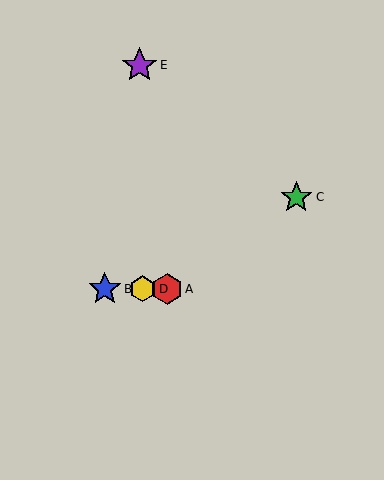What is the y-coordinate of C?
Object C is at y≈197.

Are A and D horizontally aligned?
Yes, both are at y≈289.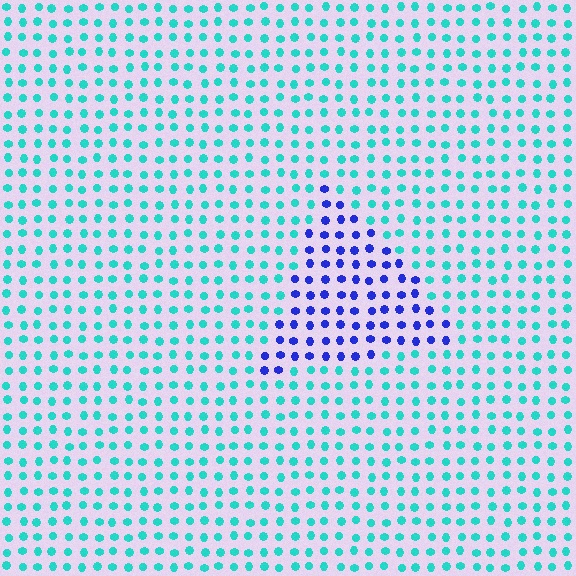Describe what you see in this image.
The image is filled with small cyan elements in a uniform arrangement. A triangle-shaped region is visible where the elements are tinted to a slightly different hue, forming a subtle color boundary.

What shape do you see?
I see a triangle.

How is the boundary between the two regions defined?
The boundary is defined purely by a slight shift in hue (about 63 degrees). Spacing, size, and orientation are identical on both sides.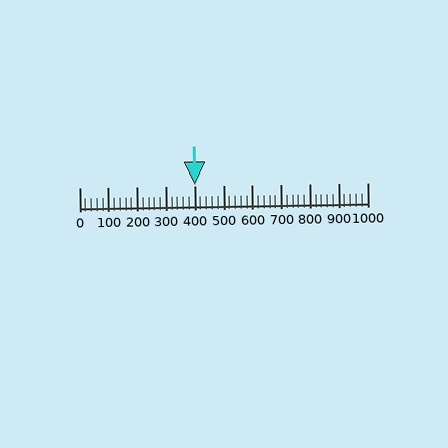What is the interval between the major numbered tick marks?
The major tick marks are spaced 100 units apart.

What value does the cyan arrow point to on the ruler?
The cyan arrow points to approximately 400.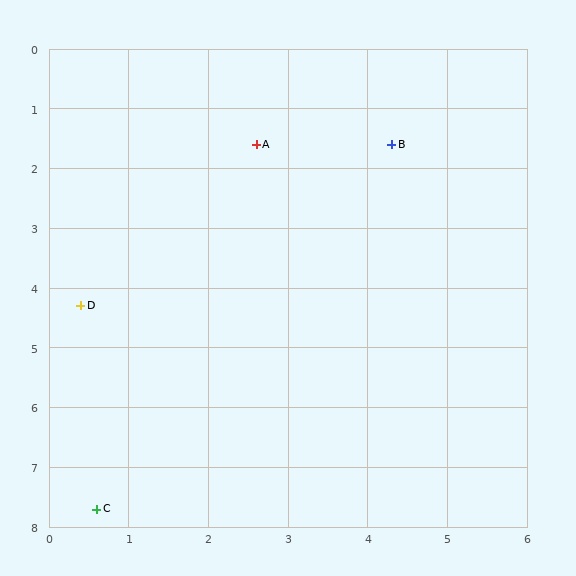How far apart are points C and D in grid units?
Points C and D are about 3.4 grid units apart.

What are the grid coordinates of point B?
Point B is at approximately (4.3, 1.6).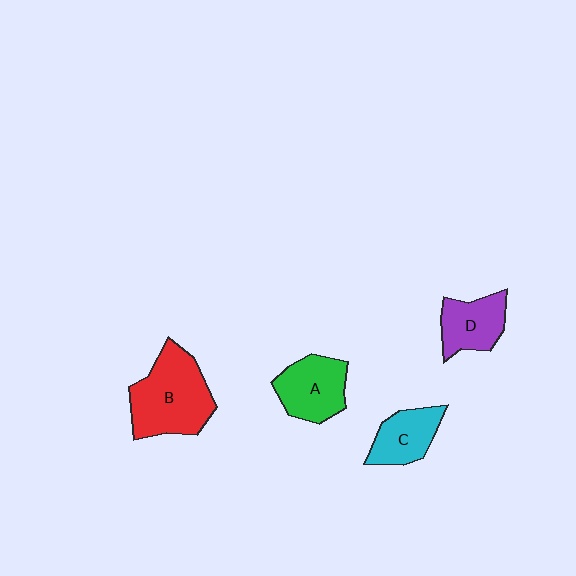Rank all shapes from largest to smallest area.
From largest to smallest: B (red), A (green), D (purple), C (cyan).